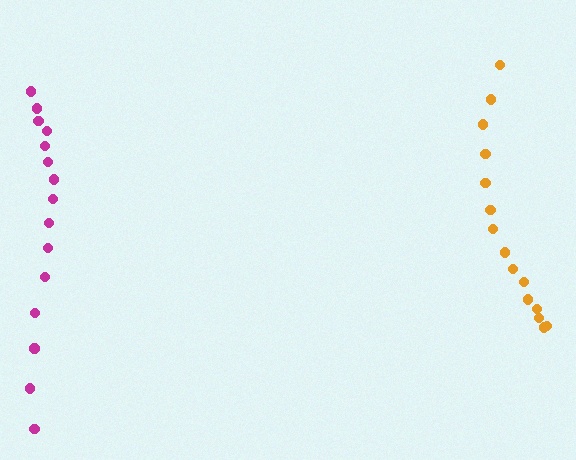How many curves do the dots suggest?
There are 2 distinct paths.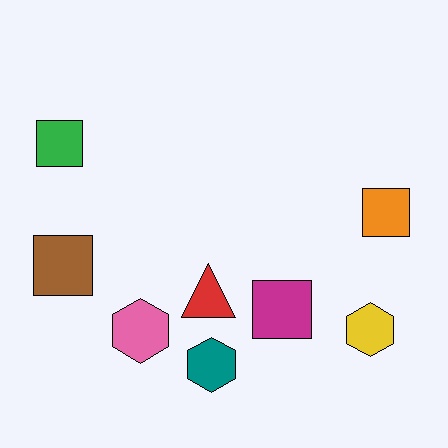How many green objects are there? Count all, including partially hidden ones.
There is 1 green object.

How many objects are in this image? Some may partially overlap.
There are 8 objects.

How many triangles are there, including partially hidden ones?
There is 1 triangle.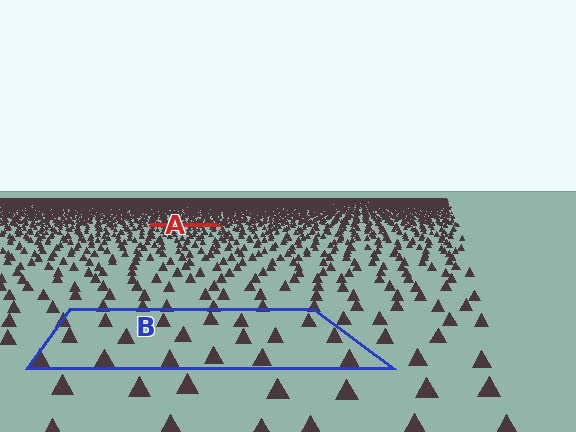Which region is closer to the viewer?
Region B is closer. The texture elements there are larger and more spread out.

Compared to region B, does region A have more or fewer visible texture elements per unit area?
Region A has more texture elements per unit area — they are packed more densely because it is farther away.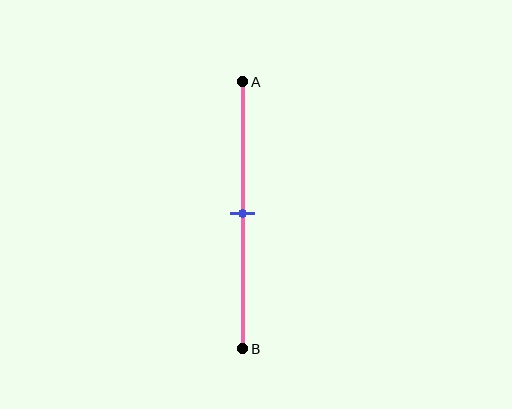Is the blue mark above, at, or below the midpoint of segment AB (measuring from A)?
The blue mark is approximately at the midpoint of segment AB.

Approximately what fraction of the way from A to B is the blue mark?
The blue mark is approximately 50% of the way from A to B.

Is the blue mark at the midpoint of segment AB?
Yes, the mark is approximately at the midpoint.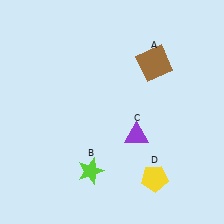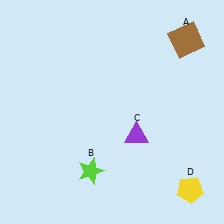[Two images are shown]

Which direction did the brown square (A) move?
The brown square (A) moved right.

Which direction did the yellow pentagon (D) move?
The yellow pentagon (D) moved right.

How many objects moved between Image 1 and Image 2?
2 objects moved between the two images.